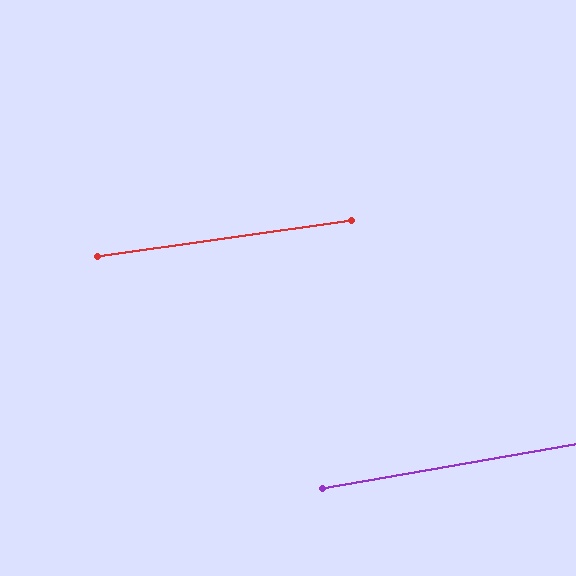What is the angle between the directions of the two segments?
Approximately 2 degrees.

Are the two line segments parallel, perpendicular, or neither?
Parallel — their directions differ by only 1.7°.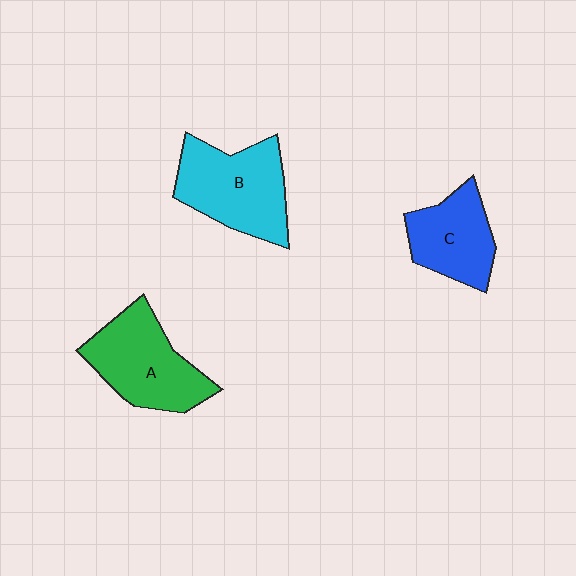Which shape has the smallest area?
Shape C (blue).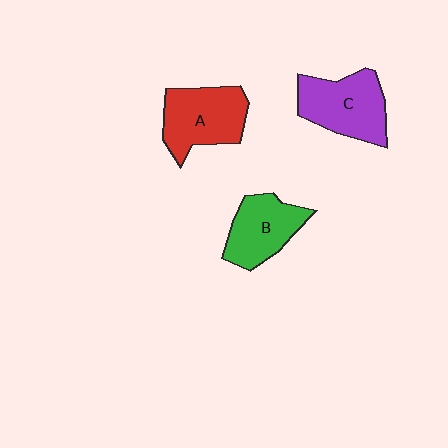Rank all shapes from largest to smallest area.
From largest to smallest: C (purple), A (red), B (green).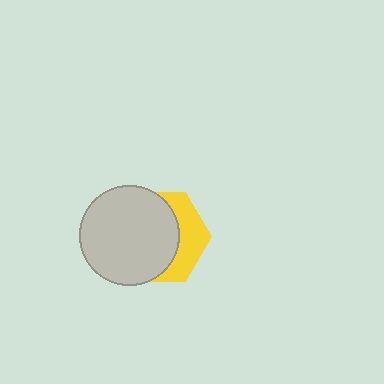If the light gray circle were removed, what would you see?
You would see the complete yellow hexagon.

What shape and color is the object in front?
The object in front is a light gray circle.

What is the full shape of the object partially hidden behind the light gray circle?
The partially hidden object is a yellow hexagon.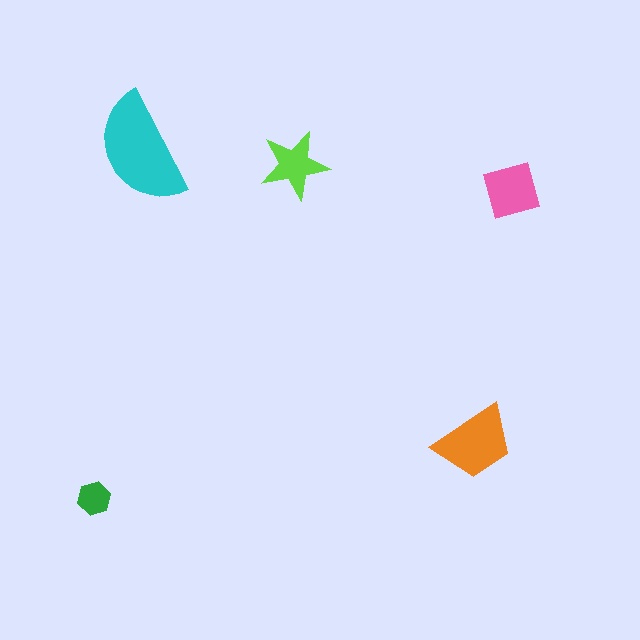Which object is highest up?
The cyan semicircle is topmost.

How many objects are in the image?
There are 5 objects in the image.